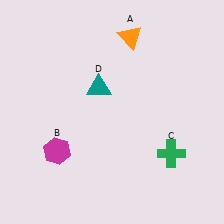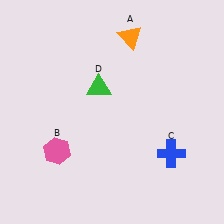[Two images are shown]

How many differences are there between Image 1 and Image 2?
There are 3 differences between the two images.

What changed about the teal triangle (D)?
In Image 1, D is teal. In Image 2, it changed to green.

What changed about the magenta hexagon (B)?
In Image 1, B is magenta. In Image 2, it changed to pink.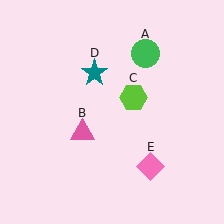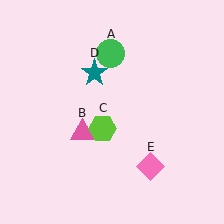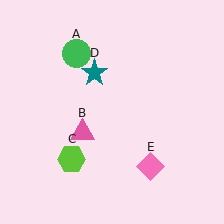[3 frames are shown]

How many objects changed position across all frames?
2 objects changed position: green circle (object A), lime hexagon (object C).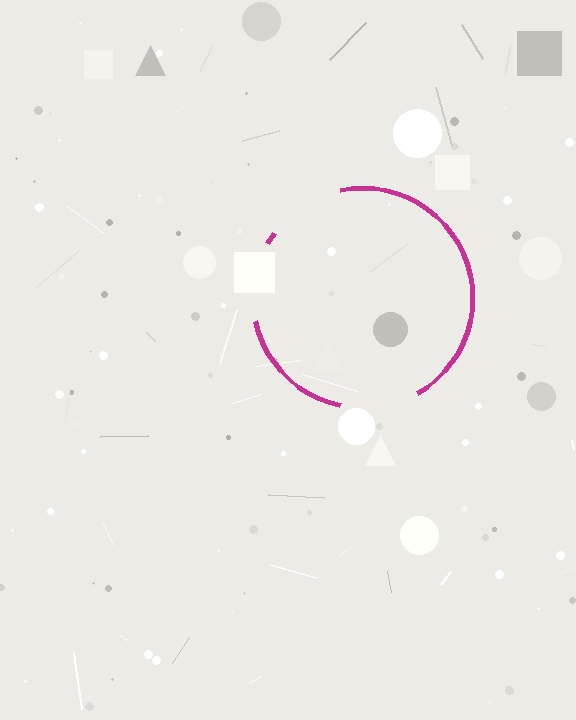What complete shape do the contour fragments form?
The contour fragments form a circle.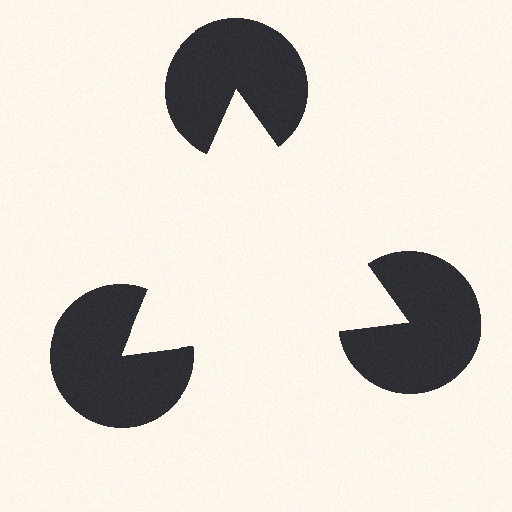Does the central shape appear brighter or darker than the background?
It typically appears slightly brighter than the background, even though no actual brightness change is drawn.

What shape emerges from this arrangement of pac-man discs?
An illusory triangle — its edges are inferred from the aligned wedge cuts in the pac-man discs, not physically drawn.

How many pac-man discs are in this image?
There are 3 — one at each vertex of the illusory triangle.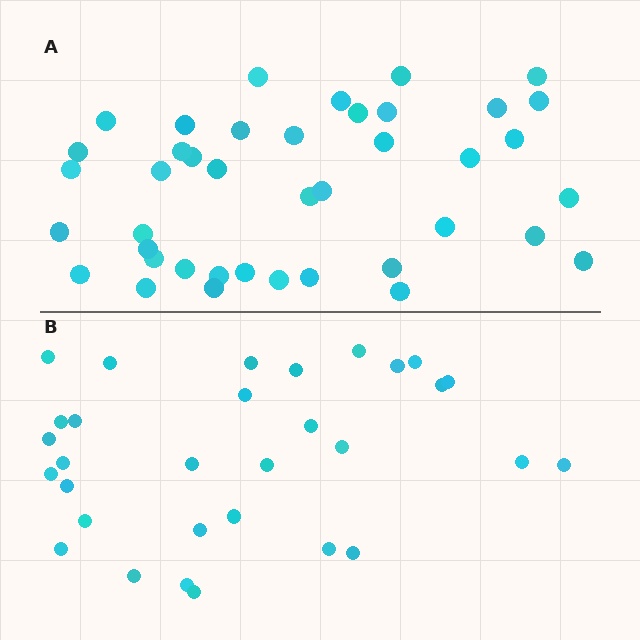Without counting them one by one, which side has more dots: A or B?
Region A (the top region) has more dots.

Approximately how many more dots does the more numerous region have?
Region A has roughly 10 or so more dots than region B.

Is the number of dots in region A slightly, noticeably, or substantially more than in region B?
Region A has noticeably more, but not dramatically so. The ratio is roughly 1.3 to 1.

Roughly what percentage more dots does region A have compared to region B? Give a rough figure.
About 30% more.